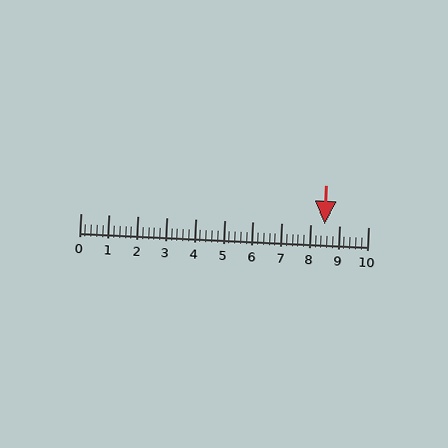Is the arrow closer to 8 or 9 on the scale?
The arrow is closer to 9.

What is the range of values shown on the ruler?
The ruler shows values from 0 to 10.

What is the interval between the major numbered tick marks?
The major tick marks are spaced 1 units apart.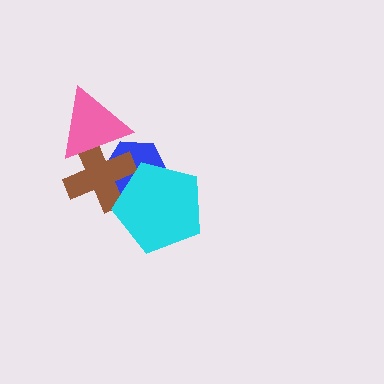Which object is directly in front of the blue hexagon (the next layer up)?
The brown cross is directly in front of the blue hexagon.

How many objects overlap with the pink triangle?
2 objects overlap with the pink triangle.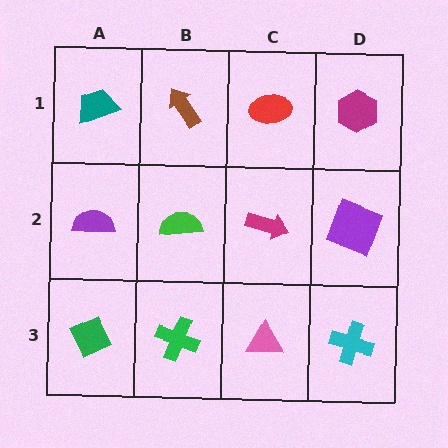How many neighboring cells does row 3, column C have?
3.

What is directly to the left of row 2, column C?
A green semicircle.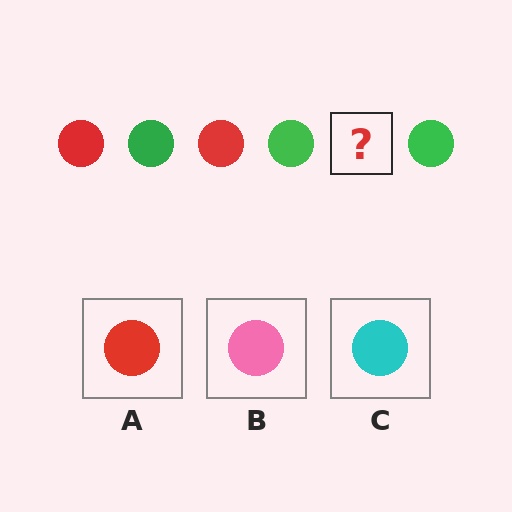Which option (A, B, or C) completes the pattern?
A.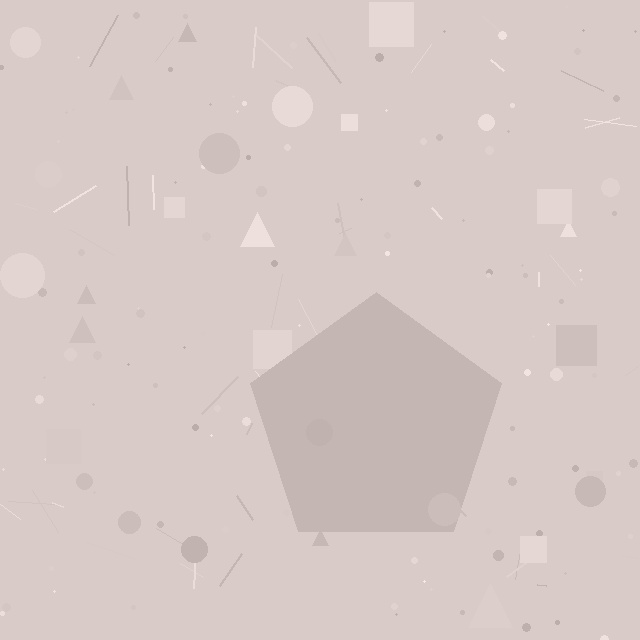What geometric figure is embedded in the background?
A pentagon is embedded in the background.